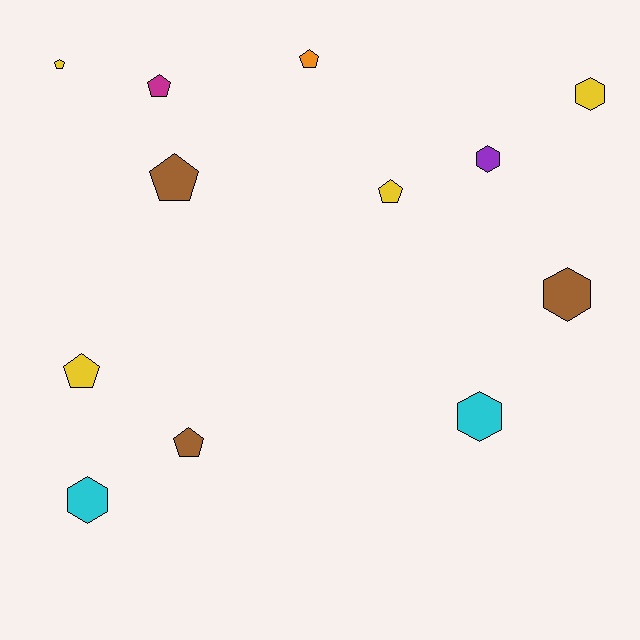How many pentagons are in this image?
There are 7 pentagons.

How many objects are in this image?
There are 12 objects.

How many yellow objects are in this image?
There are 4 yellow objects.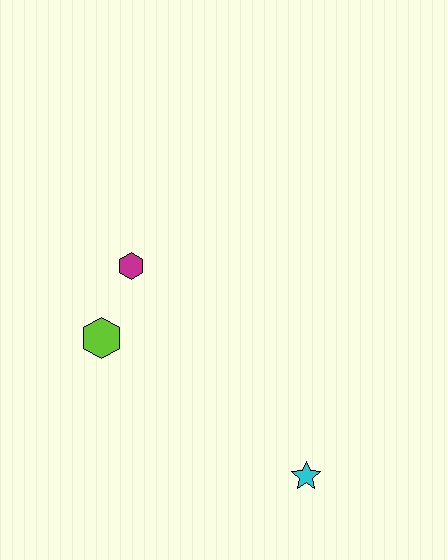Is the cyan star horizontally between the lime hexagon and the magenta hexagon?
No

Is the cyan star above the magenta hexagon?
No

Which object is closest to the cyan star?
The lime hexagon is closest to the cyan star.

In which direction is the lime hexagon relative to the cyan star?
The lime hexagon is to the left of the cyan star.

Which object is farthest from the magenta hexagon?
The cyan star is farthest from the magenta hexagon.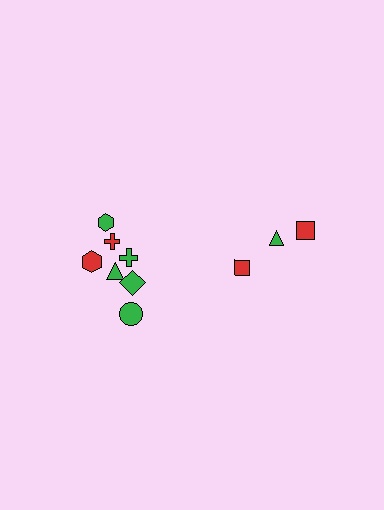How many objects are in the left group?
There are 7 objects.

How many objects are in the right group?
There are 3 objects.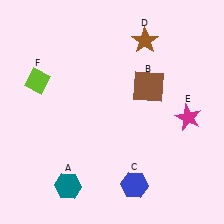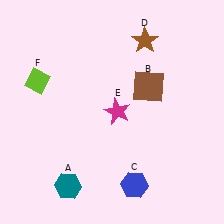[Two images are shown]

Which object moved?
The magenta star (E) moved left.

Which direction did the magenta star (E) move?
The magenta star (E) moved left.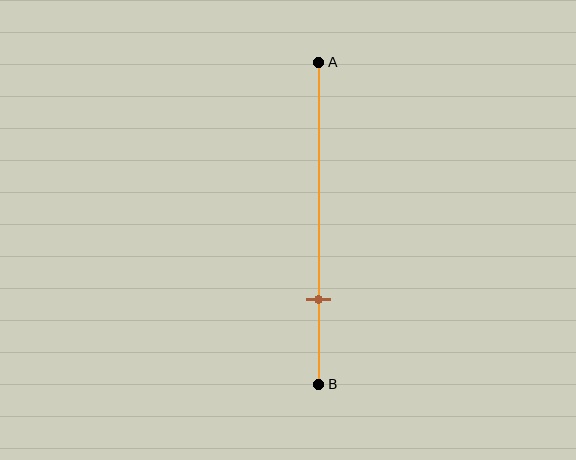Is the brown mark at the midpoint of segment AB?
No, the mark is at about 75% from A, not at the 50% midpoint.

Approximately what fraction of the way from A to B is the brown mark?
The brown mark is approximately 75% of the way from A to B.